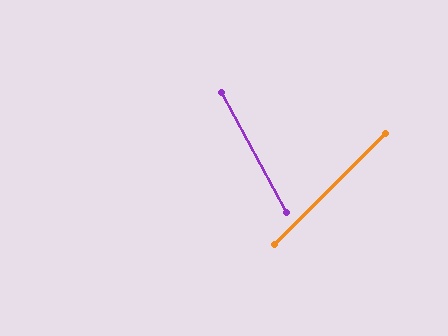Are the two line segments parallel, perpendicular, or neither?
Neither parallel nor perpendicular — they differ by about 73°.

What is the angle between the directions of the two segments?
Approximately 73 degrees.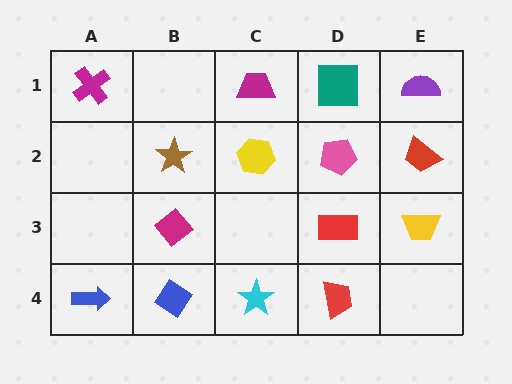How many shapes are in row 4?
4 shapes.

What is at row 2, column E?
A red trapezoid.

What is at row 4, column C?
A cyan star.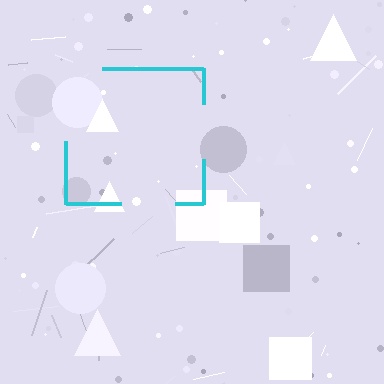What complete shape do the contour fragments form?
The contour fragments form a square.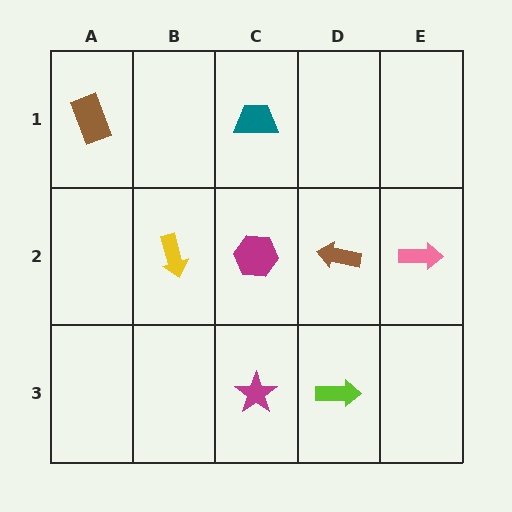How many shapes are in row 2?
4 shapes.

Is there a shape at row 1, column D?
No, that cell is empty.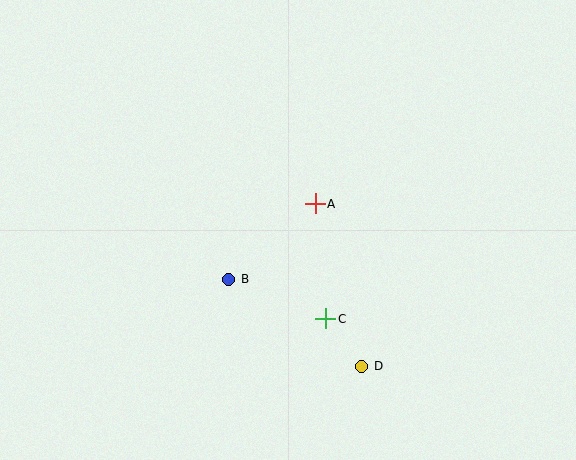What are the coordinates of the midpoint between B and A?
The midpoint between B and A is at (272, 241).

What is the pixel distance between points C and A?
The distance between C and A is 116 pixels.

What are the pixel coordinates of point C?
Point C is at (326, 319).